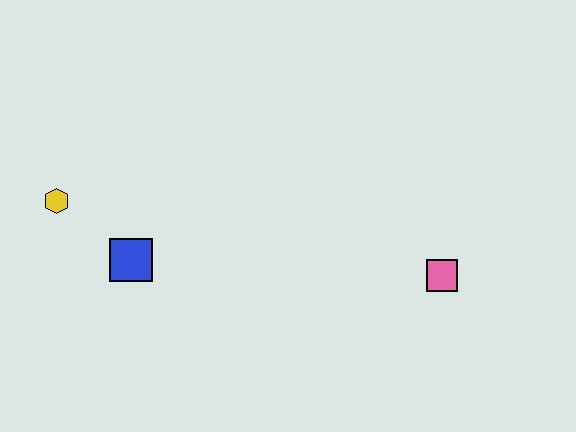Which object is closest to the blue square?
The yellow hexagon is closest to the blue square.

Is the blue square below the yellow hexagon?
Yes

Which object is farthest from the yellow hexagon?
The pink square is farthest from the yellow hexagon.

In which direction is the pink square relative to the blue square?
The pink square is to the right of the blue square.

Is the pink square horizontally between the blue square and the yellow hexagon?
No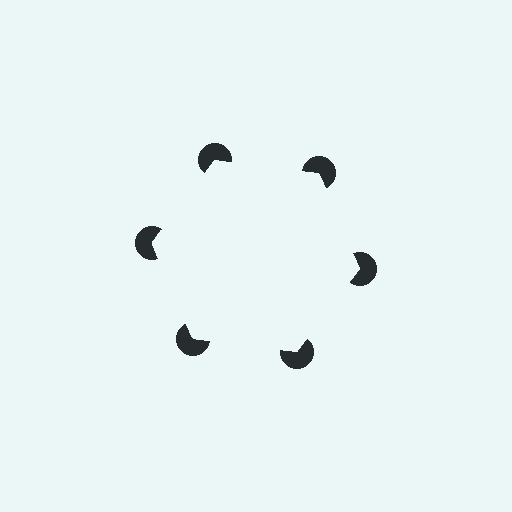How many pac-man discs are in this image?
There are 6 — one at each vertex of the illusory hexagon.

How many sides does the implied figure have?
6 sides.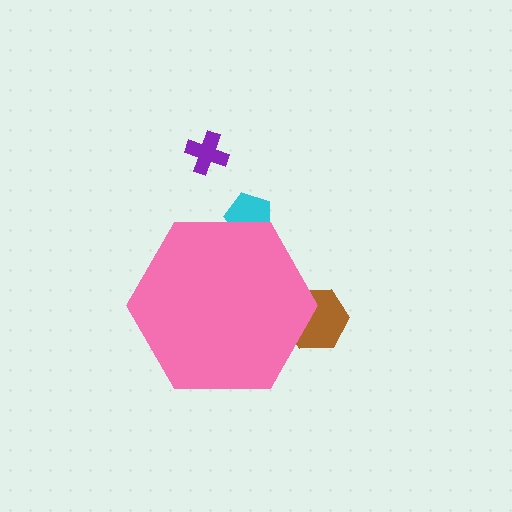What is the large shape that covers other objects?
A pink hexagon.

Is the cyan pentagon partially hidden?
Yes, the cyan pentagon is partially hidden behind the pink hexagon.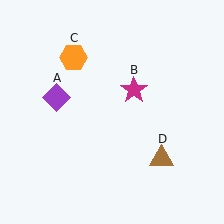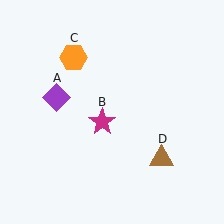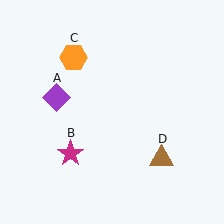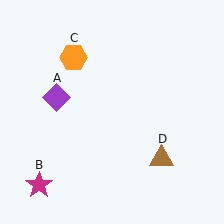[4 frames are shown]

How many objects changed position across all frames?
1 object changed position: magenta star (object B).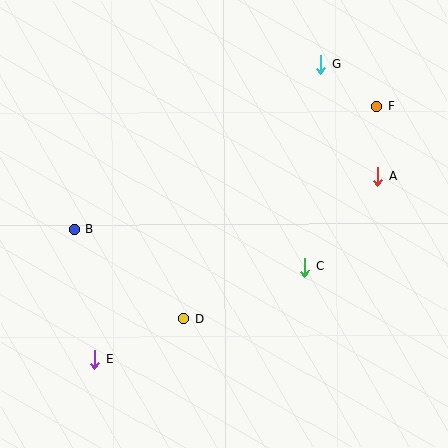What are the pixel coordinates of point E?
Point E is at (95, 359).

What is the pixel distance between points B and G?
The distance between B and G is 296 pixels.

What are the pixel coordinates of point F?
Point F is at (377, 106).